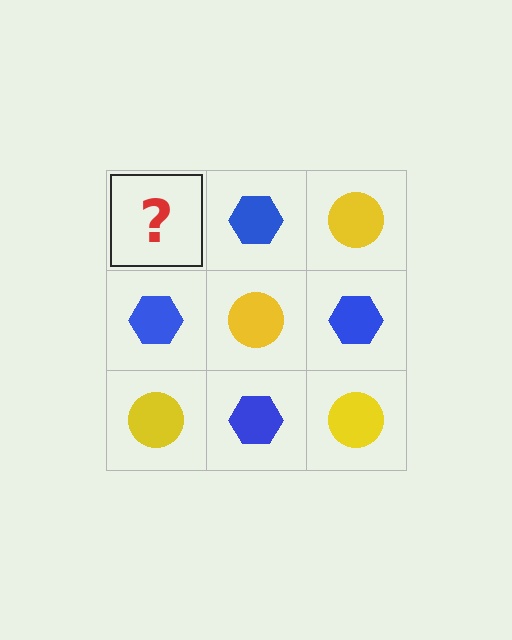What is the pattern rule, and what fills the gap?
The rule is that it alternates yellow circle and blue hexagon in a checkerboard pattern. The gap should be filled with a yellow circle.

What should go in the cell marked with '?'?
The missing cell should contain a yellow circle.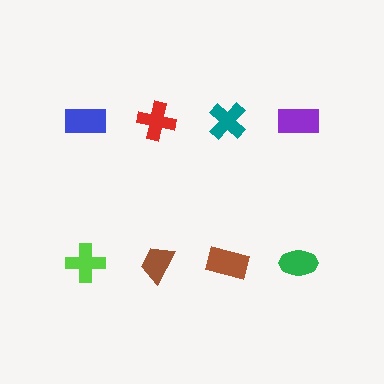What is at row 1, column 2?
A red cross.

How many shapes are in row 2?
4 shapes.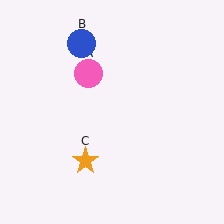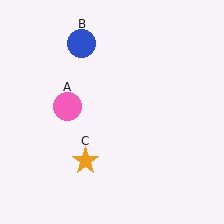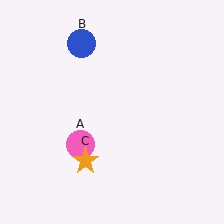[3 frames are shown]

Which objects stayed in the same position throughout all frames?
Blue circle (object B) and orange star (object C) remained stationary.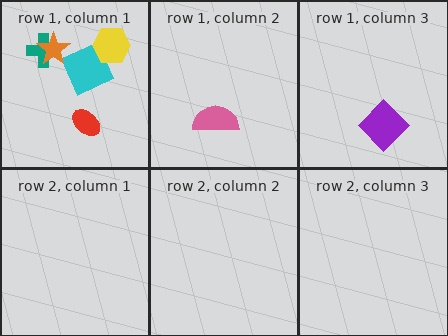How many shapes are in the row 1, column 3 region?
1.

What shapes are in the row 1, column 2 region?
The pink semicircle.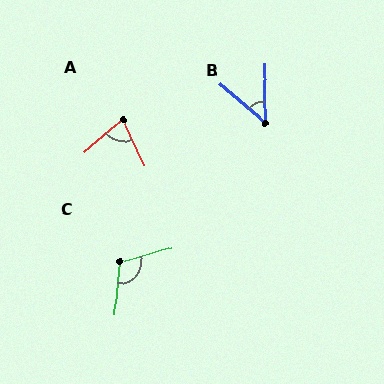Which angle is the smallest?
B, at approximately 48 degrees.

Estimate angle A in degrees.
Approximately 74 degrees.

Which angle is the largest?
C, at approximately 112 degrees.